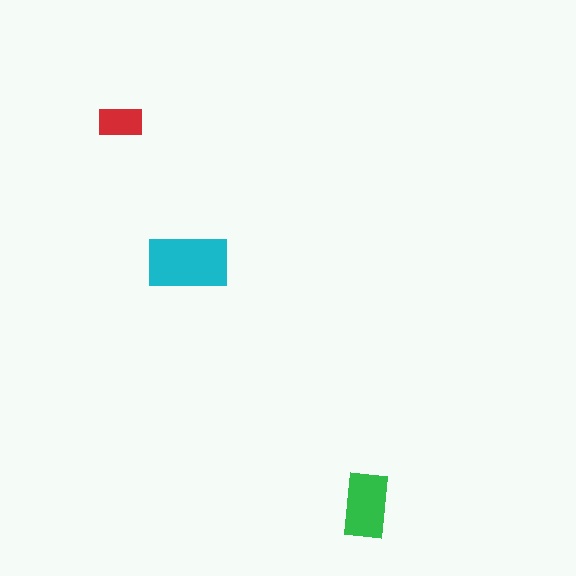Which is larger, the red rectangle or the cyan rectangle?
The cyan one.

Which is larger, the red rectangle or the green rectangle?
The green one.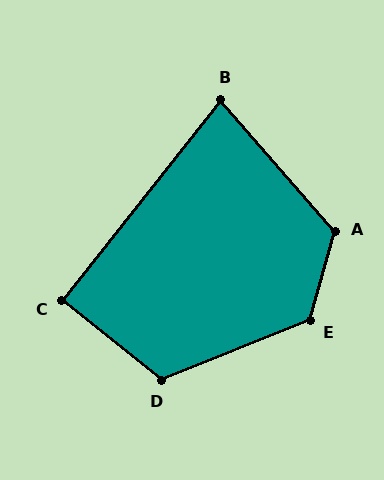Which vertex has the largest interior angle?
E, at approximately 127 degrees.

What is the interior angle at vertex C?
Approximately 90 degrees (approximately right).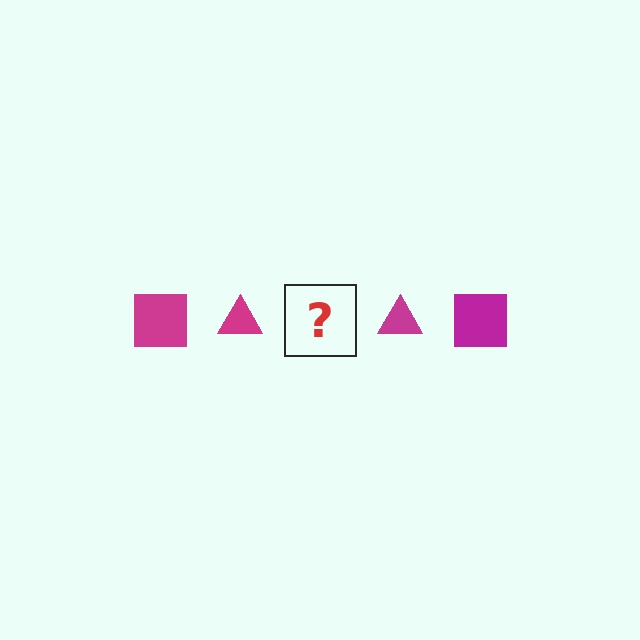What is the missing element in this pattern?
The missing element is a magenta square.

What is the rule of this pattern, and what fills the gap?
The rule is that the pattern cycles through square, triangle shapes in magenta. The gap should be filled with a magenta square.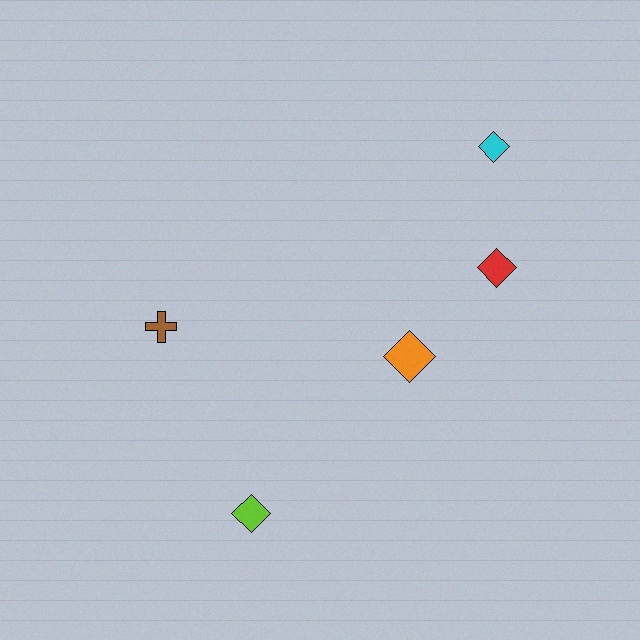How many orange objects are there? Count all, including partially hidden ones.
There is 1 orange object.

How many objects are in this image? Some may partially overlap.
There are 5 objects.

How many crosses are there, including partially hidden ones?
There is 1 cross.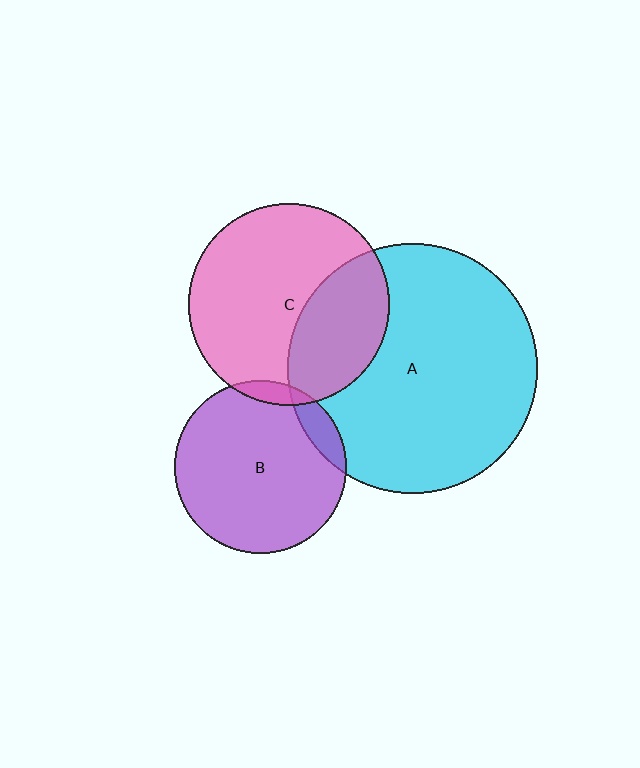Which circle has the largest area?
Circle A (cyan).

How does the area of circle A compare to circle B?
Approximately 2.1 times.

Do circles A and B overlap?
Yes.